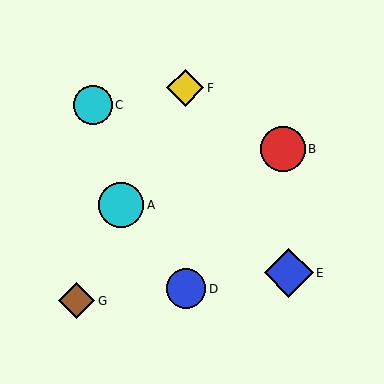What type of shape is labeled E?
Shape E is a blue diamond.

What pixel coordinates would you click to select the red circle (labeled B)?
Click at (283, 149) to select the red circle B.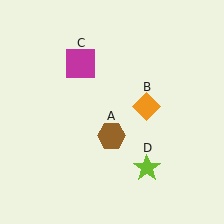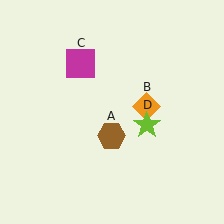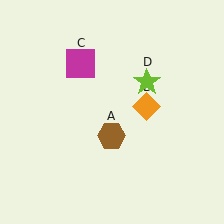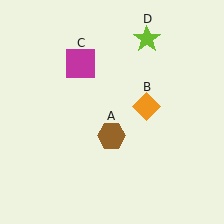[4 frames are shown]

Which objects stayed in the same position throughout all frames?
Brown hexagon (object A) and orange diamond (object B) and magenta square (object C) remained stationary.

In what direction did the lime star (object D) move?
The lime star (object D) moved up.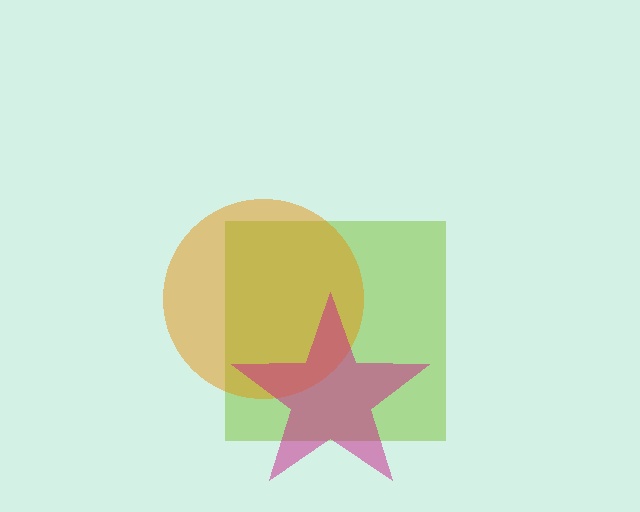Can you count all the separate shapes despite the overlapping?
Yes, there are 3 separate shapes.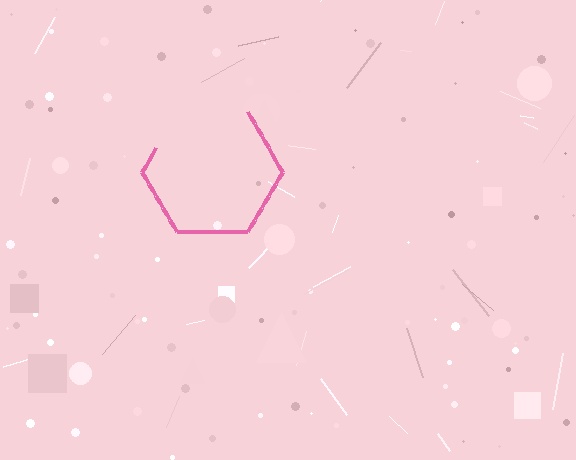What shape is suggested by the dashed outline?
The dashed outline suggests a hexagon.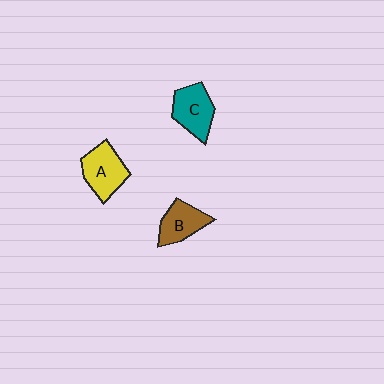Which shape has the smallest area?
Shape B (brown).